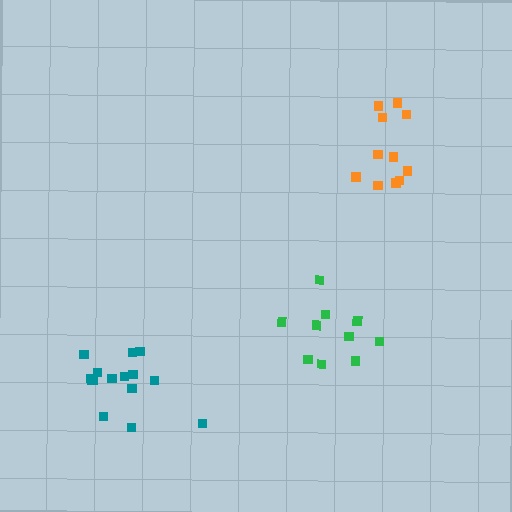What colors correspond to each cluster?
The clusters are colored: teal, green, orange.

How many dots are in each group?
Group 1: 15 dots, Group 2: 10 dots, Group 3: 11 dots (36 total).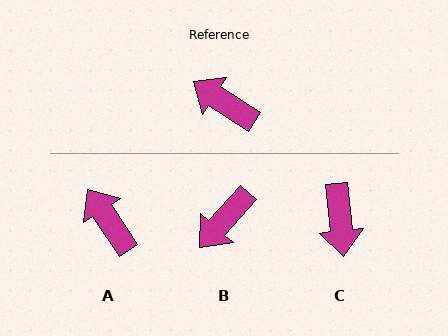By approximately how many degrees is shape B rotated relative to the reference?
Approximately 81 degrees counter-clockwise.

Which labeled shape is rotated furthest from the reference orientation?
C, about 129 degrees away.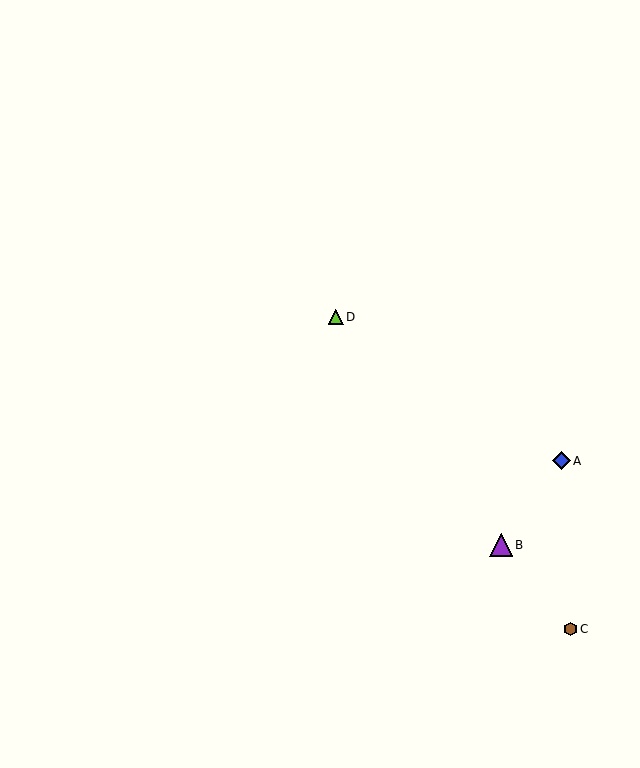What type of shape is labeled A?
Shape A is a blue diamond.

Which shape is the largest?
The purple triangle (labeled B) is the largest.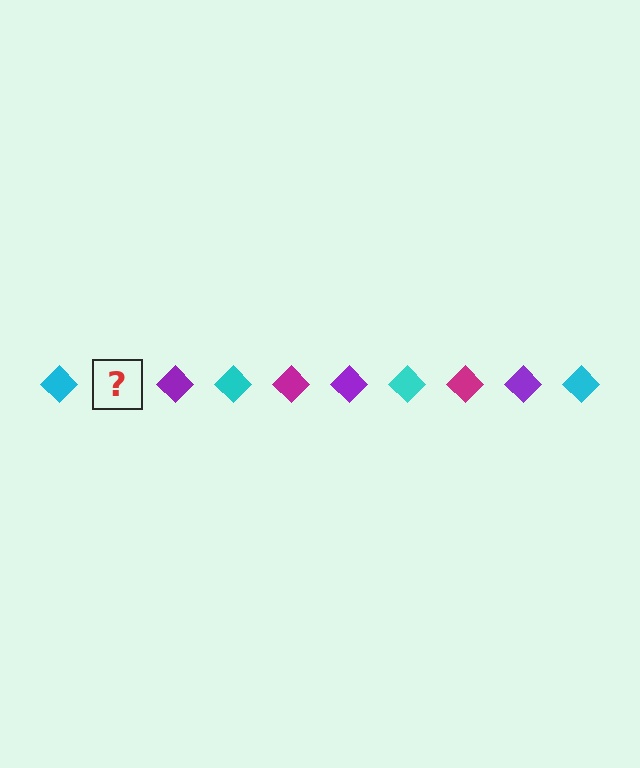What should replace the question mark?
The question mark should be replaced with a magenta diamond.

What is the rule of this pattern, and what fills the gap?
The rule is that the pattern cycles through cyan, magenta, purple diamonds. The gap should be filled with a magenta diamond.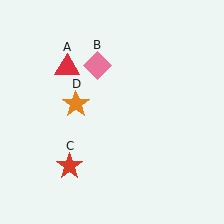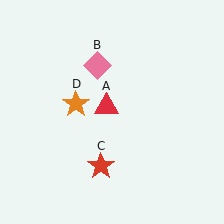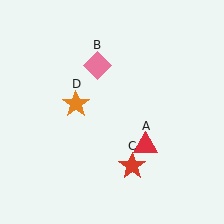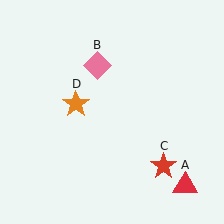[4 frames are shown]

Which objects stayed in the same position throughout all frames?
Pink diamond (object B) and orange star (object D) remained stationary.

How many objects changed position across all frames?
2 objects changed position: red triangle (object A), red star (object C).